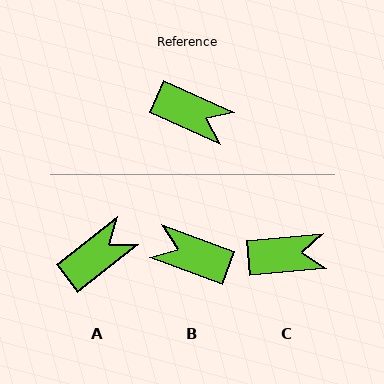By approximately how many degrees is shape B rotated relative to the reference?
Approximately 177 degrees clockwise.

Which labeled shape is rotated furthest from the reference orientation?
B, about 177 degrees away.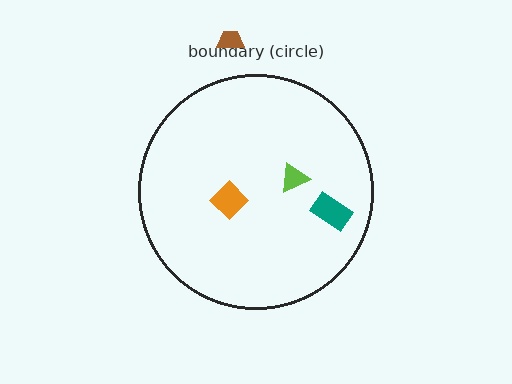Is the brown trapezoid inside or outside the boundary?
Outside.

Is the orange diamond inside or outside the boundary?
Inside.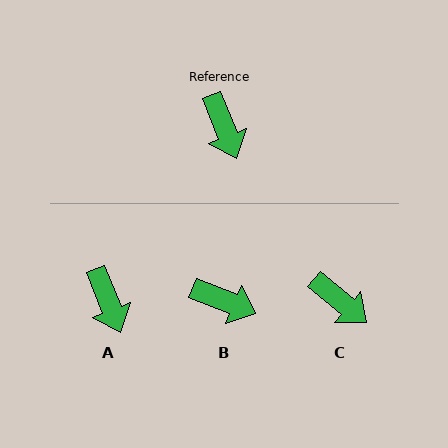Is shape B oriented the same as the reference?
No, it is off by about 46 degrees.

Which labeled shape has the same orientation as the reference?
A.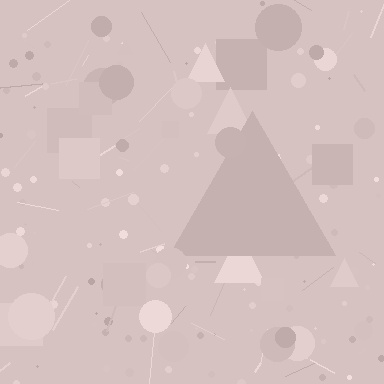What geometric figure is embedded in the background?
A triangle is embedded in the background.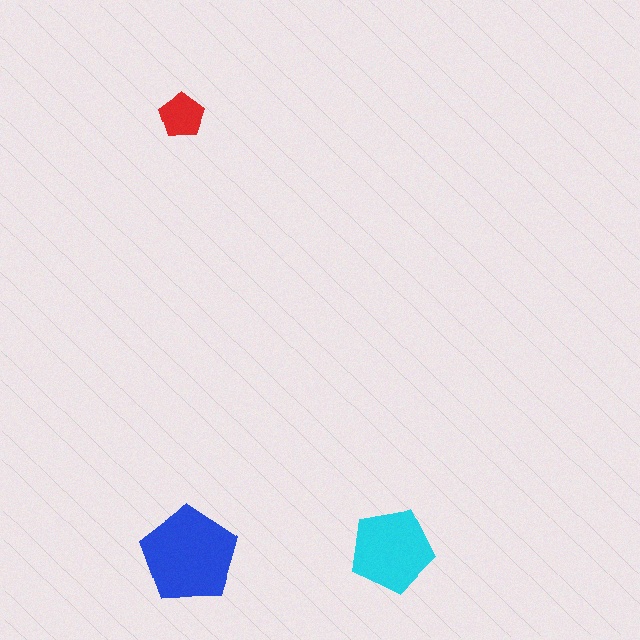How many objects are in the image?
There are 3 objects in the image.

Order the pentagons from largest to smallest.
the blue one, the cyan one, the red one.